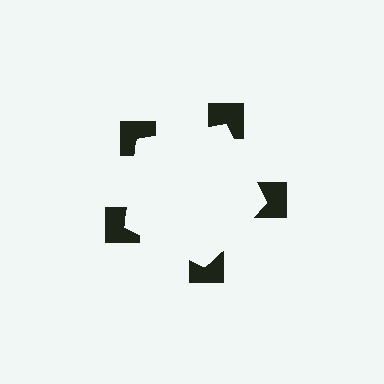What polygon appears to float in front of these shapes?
An illusory pentagon — its edges are inferred from the aligned wedge cuts in the notched squares, not physically drawn.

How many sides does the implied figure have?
5 sides.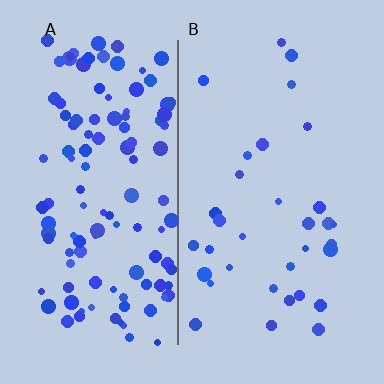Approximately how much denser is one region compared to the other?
Approximately 3.6× — region A over region B.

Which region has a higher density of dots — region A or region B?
A (the left).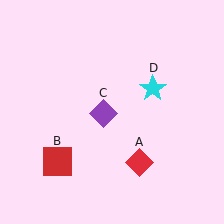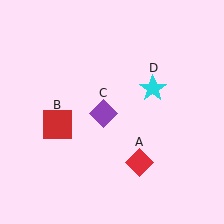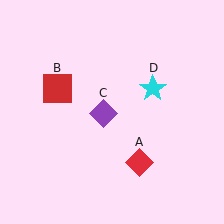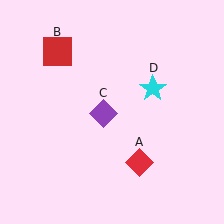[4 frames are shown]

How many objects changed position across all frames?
1 object changed position: red square (object B).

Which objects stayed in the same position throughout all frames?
Red diamond (object A) and purple diamond (object C) and cyan star (object D) remained stationary.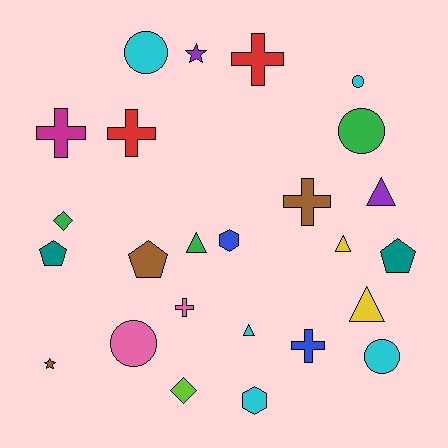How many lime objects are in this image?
There is 1 lime object.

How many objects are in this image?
There are 25 objects.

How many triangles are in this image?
There are 5 triangles.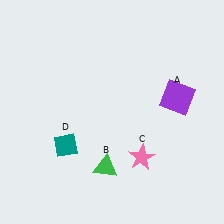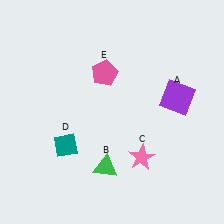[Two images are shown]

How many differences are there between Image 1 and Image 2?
There is 1 difference between the two images.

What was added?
A pink pentagon (E) was added in Image 2.